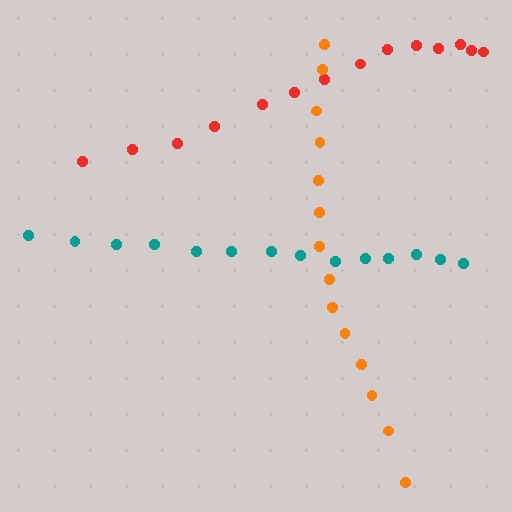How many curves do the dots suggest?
There are 3 distinct paths.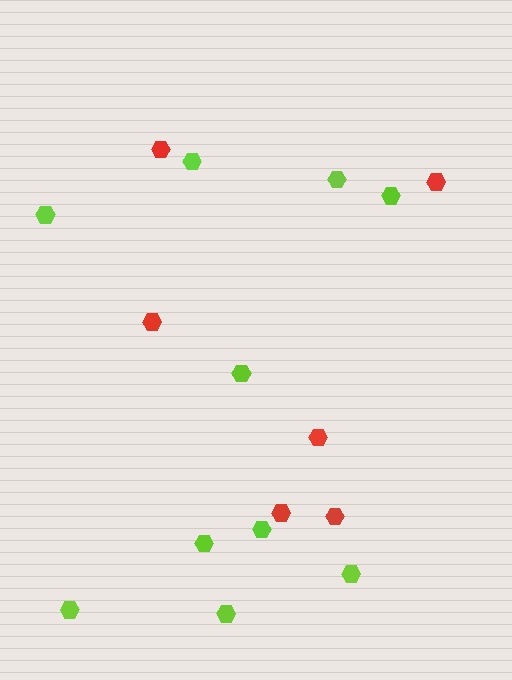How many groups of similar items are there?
There are 2 groups: one group of red hexagons (6) and one group of lime hexagons (10).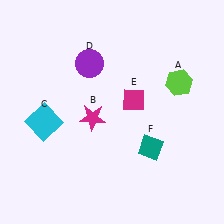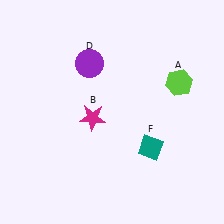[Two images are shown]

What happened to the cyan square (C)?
The cyan square (C) was removed in Image 2. It was in the bottom-left area of Image 1.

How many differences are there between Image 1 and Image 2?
There are 2 differences between the two images.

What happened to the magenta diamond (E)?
The magenta diamond (E) was removed in Image 2. It was in the top-right area of Image 1.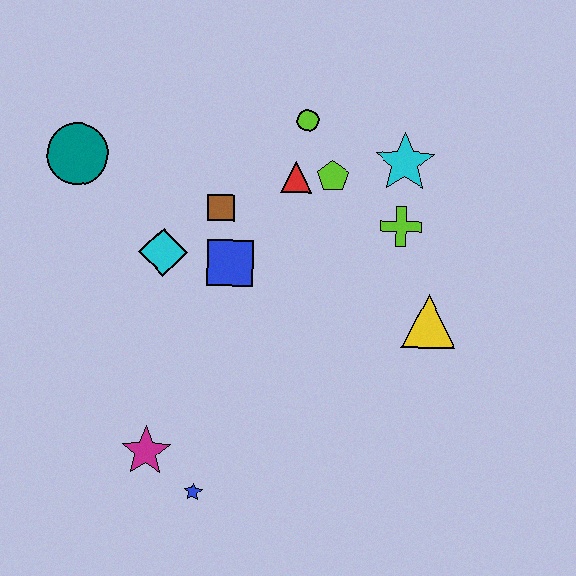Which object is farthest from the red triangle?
The blue star is farthest from the red triangle.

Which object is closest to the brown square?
The blue square is closest to the brown square.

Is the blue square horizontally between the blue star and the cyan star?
Yes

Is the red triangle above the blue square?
Yes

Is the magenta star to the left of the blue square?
Yes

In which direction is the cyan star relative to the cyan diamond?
The cyan star is to the right of the cyan diamond.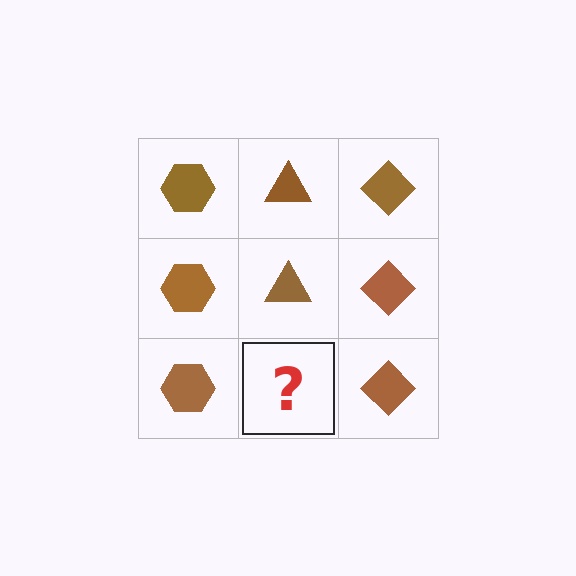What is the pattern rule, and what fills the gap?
The rule is that each column has a consistent shape. The gap should be filled with a brown triangle.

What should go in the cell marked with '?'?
The missing cell should contain a brown triangle.